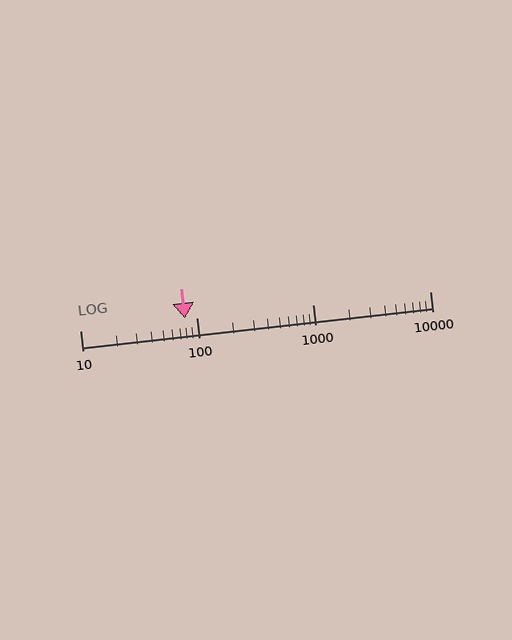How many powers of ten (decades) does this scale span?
The scale spans 3 decades, from 10 to 10000.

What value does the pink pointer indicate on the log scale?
The pointer indicates approximately 80.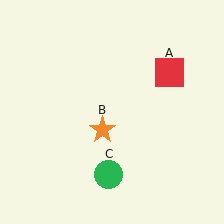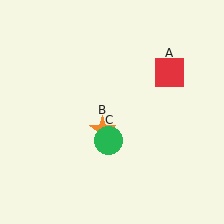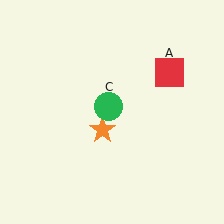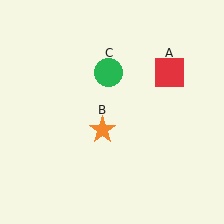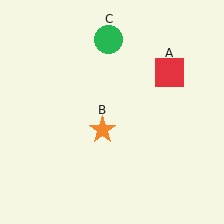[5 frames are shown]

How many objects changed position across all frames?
1 object changed position: green circle (object C).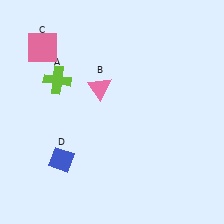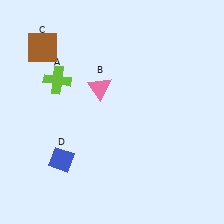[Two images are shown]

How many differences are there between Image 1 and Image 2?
There is 1 difference between the two images.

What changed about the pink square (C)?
In Image 1, C is pink. In Image 2, it changed to brown.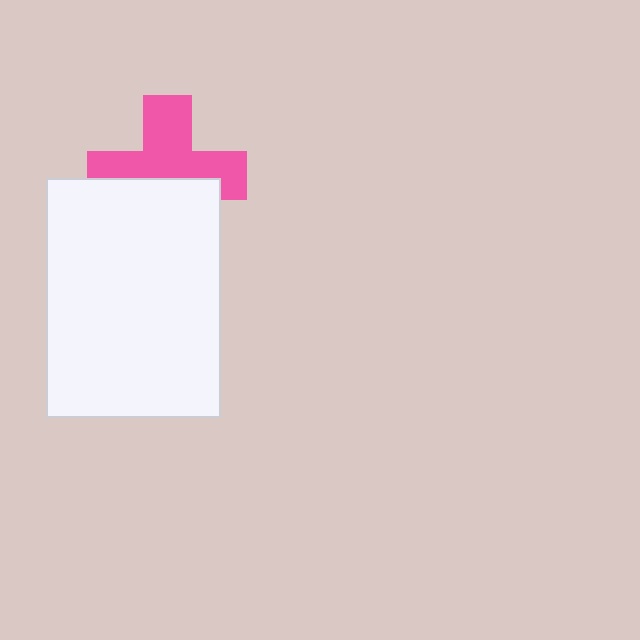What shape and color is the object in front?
The object in front is a white rectangle.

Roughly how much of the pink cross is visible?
About half of it is visible (roughly 57%).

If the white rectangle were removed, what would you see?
You would see the complete pink cross.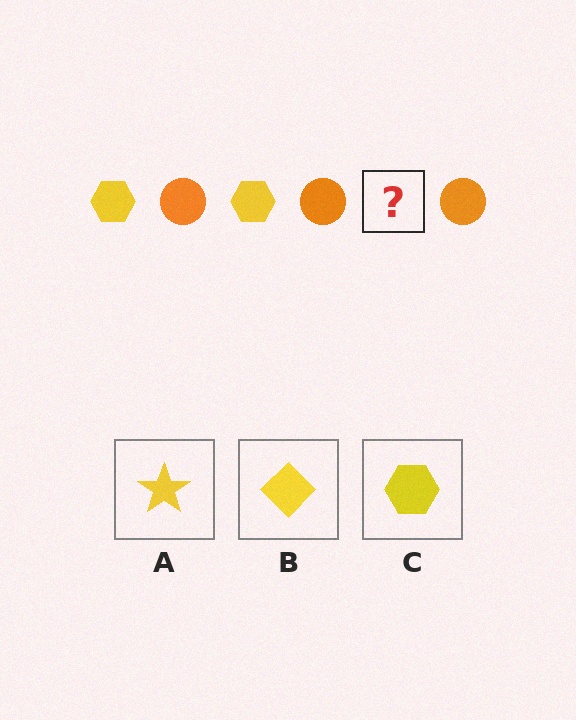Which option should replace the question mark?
Option C.